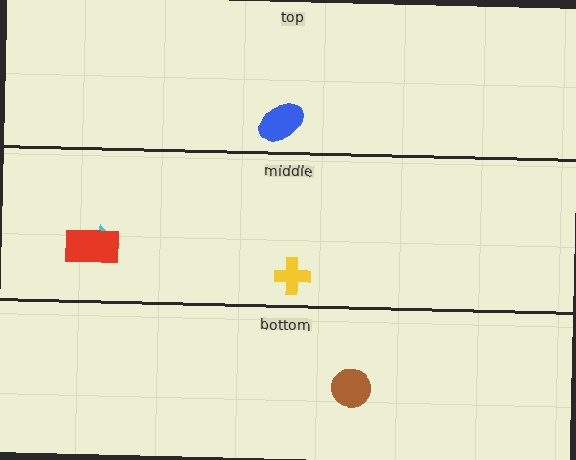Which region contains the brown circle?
The bottom region.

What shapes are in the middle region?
The yellow cross, the cyan triangle, the red rectangle.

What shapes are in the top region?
The blue ellipse.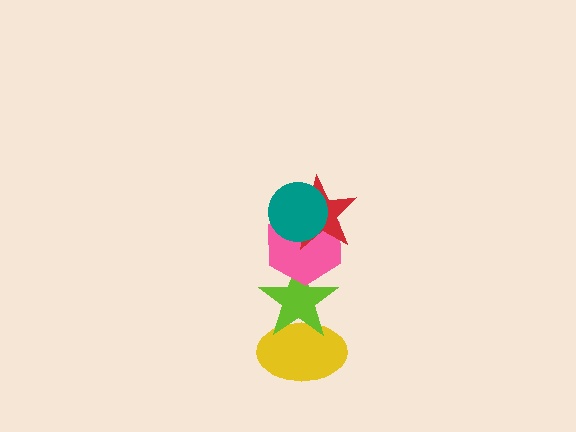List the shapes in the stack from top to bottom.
From top to bottom: the teal circle, the red star, the pink hexagon, the lime star, the yellow ellipse.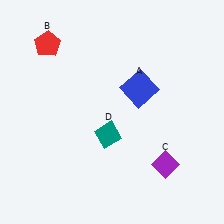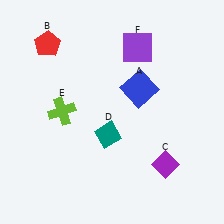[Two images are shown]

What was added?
A lime cross (E), a purple square (F) were added in Image 2.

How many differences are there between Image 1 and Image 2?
There are 2 differences between the two images.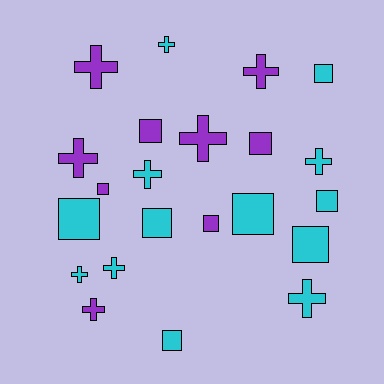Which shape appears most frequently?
Square, with 11 objects.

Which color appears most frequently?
Cyan, with 13 objects.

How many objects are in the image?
There are 22 objects.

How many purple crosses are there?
There are 5 purple crosses.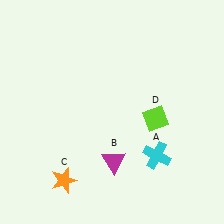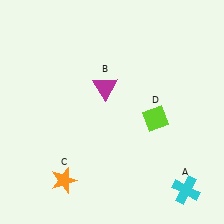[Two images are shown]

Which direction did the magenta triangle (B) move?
The magenta triangle (B) moved up.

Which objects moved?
The objects that moved are: the cyan cross (A), the magenta triangle (B).